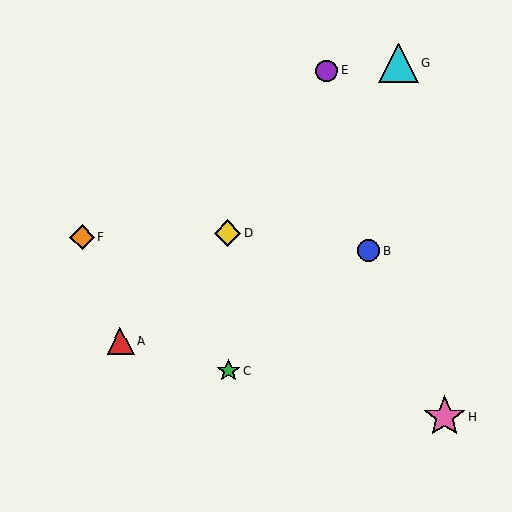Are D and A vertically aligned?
No, D is at x≈227 and A is at x≈120.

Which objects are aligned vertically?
Objects C, D are aligned vertically.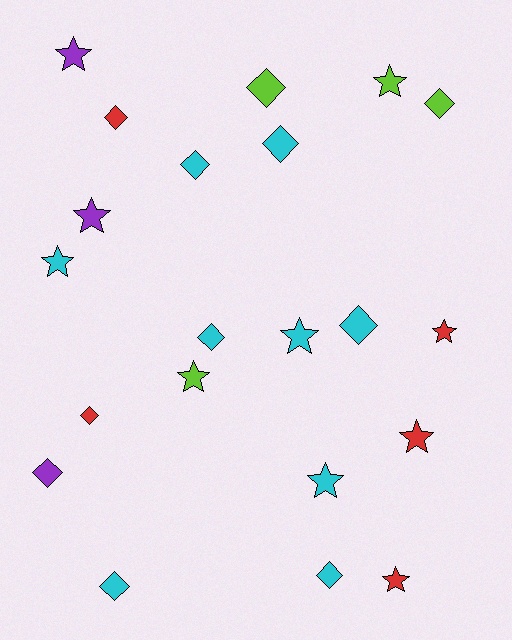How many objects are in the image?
There are 21 objects.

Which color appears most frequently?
Cyan, with 9 objects.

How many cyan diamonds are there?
There are 6 cyan diamonds.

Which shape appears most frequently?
Diamond, with 11 objects.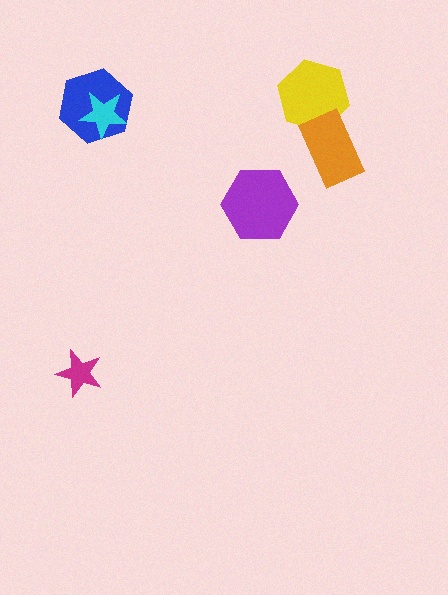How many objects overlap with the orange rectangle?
1 object overlaps with the orange rectangle.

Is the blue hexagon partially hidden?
Yes, it is partially covered by another shape.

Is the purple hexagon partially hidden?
No, no other shape covers it.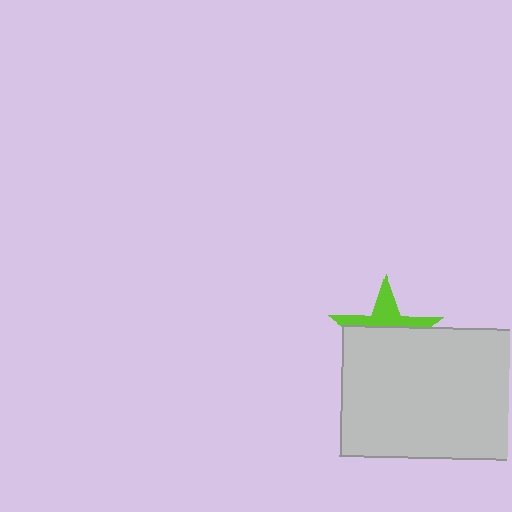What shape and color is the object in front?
The object in front is a light gray rectangle.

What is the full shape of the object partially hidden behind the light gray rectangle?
The partially hidden object is a lime star.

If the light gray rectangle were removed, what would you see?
You would see the complete lime star.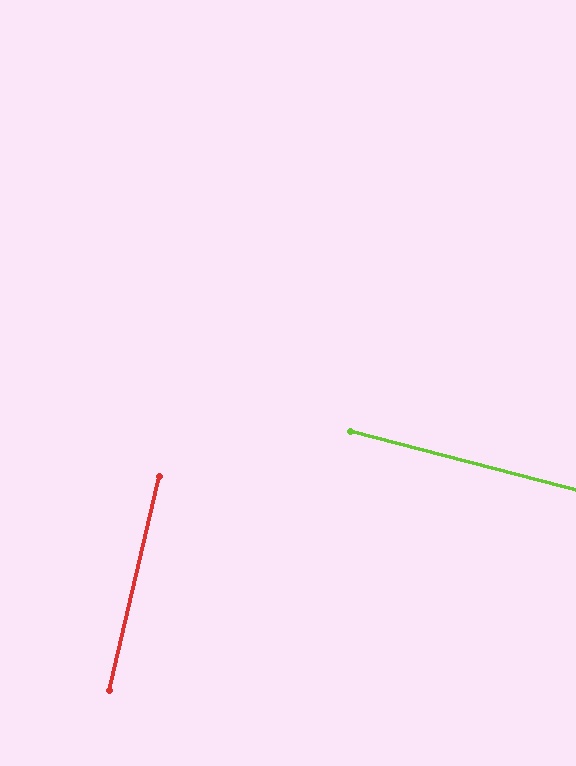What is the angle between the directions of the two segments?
Approximately 89 degrees.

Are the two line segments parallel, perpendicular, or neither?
Perpendicular — they meet at approximately 89°.